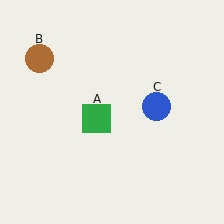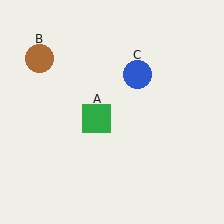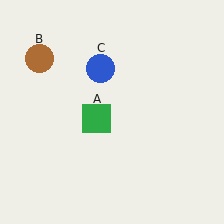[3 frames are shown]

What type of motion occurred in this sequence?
The blue circle (object C) rotated counterclockwise around the center of the scene.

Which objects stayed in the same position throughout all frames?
Green square (object A) and brown circle (object B) remained stationary.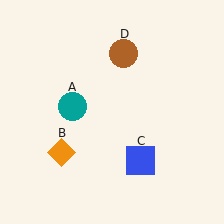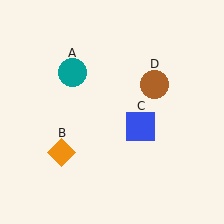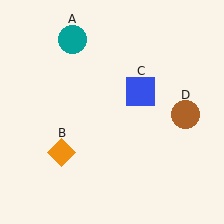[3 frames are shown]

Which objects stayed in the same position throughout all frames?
Orange diamond (object B) remained stationary.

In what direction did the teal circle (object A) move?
The teal circle (object A) moved up.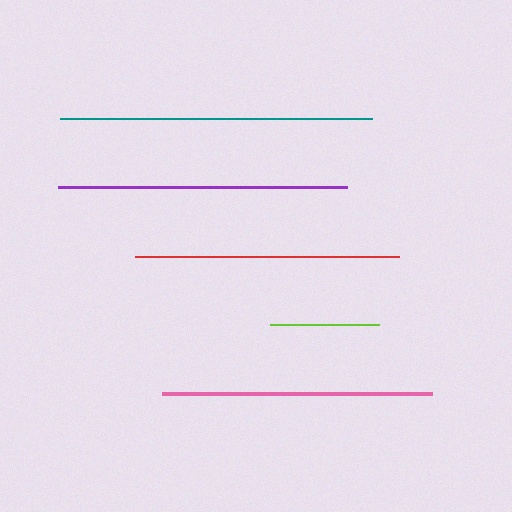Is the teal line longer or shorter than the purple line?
The teal line is longer than the purple line.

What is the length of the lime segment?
The lime segment is approximately 108 pixels long.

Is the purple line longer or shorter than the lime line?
The purple line is longer than the lime line.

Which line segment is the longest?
The teal line is the longest at approximately 312 pixels.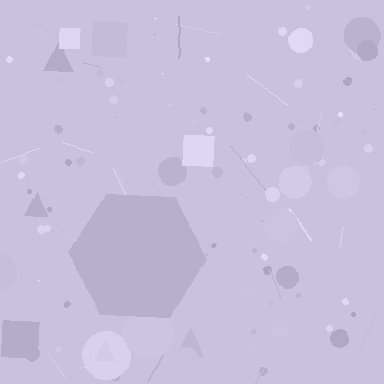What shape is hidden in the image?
A hexagon is hidden in the image.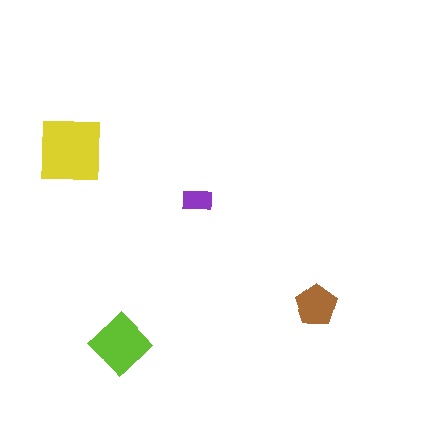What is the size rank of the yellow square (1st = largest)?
1st.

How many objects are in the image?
There are 4 objects in the image.